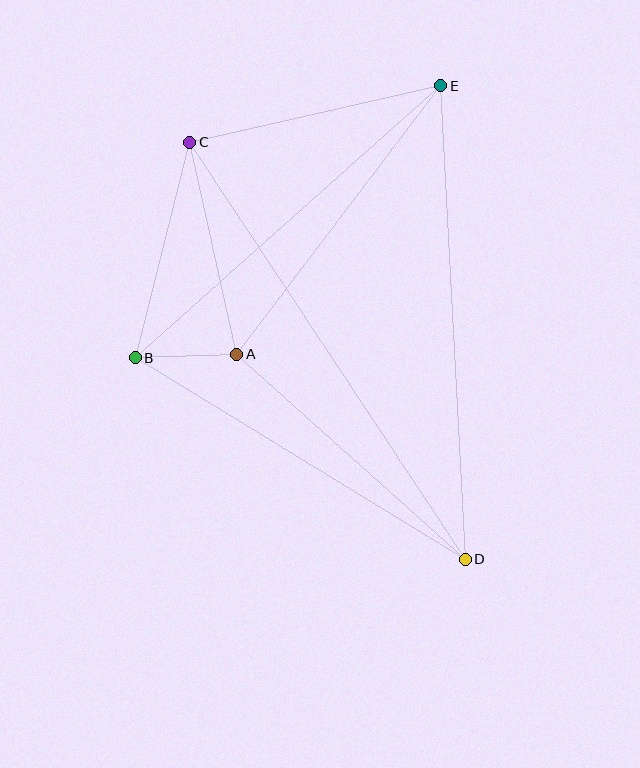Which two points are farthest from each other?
Points C and D are farthest from each other.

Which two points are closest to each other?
Points A and B are closest to each other.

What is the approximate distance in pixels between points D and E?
The distance between D and E is approximately 474 pixels.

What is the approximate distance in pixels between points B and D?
The distance between B and D is approximately 386 pixels.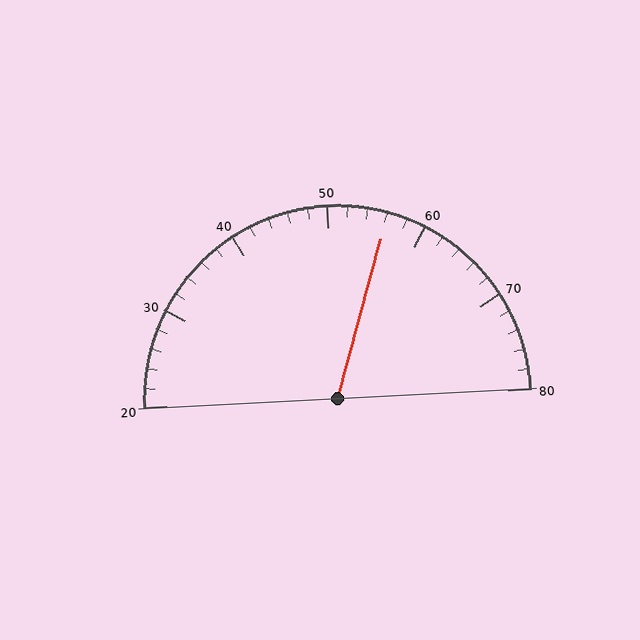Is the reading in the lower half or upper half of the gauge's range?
The reading is in the upper half of the range (20 to 80).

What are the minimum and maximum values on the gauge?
The gauge ranges from 20 to 80.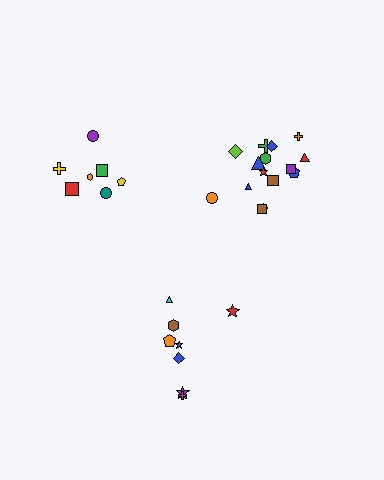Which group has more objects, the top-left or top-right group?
The top-right group.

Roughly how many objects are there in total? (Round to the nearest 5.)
Roughly 30 objects in total.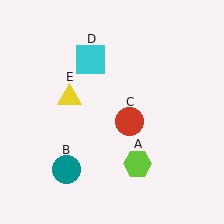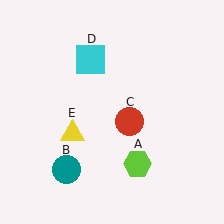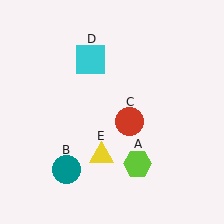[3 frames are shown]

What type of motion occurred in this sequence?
The yellow triangle (object E) rotated counterclockwise around the center of the scene.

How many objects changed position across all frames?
1 object changed position: yellow triangle (object E).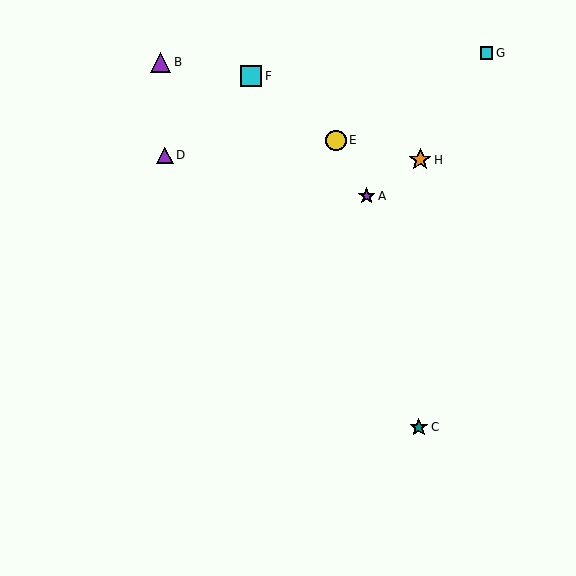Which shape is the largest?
The orange star (labeled H) is the largest.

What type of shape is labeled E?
Shape E is a yellow circle.